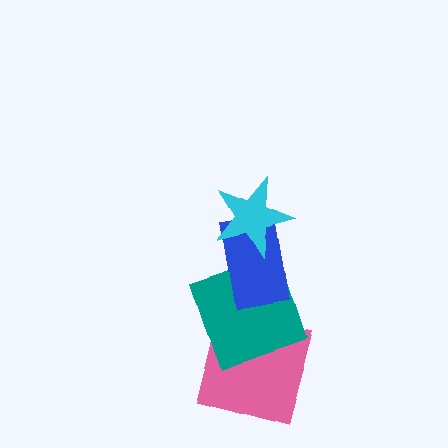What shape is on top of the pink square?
The teal square is on top of the pink square.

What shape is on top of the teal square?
The blue rectangle is on top of the teal square.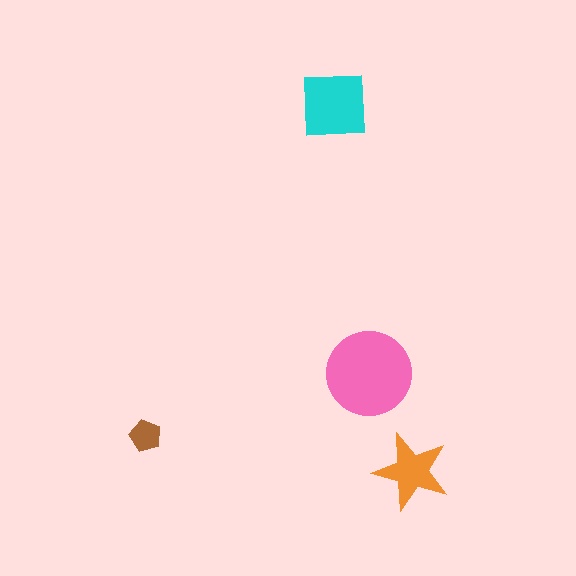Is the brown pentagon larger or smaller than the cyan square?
Smaller.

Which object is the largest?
The pink circle.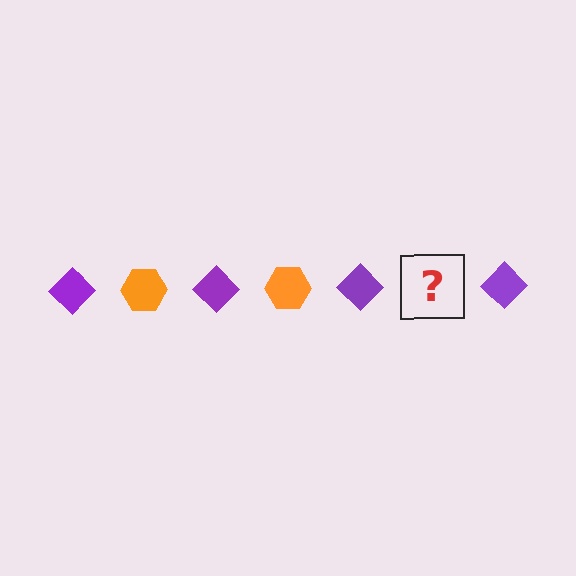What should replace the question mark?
The question mark should be replaced with an orange hexagon.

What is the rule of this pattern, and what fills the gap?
The rule is that the pattern alternates between purple diamond and orange hexagon. The gap should be filled with an orange hexagon.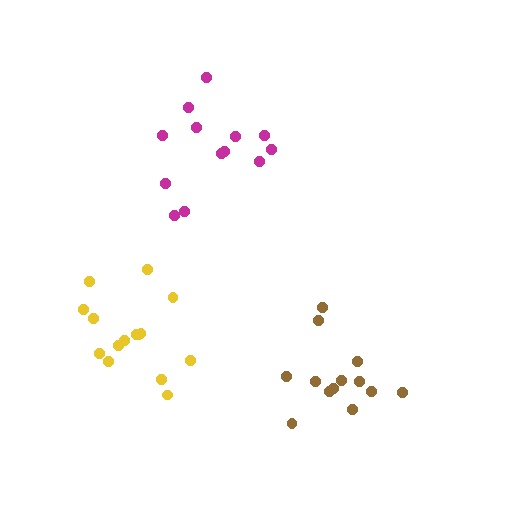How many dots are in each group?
Group 1: 13 dots, Group 2: 15 dots, Group 3: 13 dots (41 total).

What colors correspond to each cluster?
The clusters are colored: brown, yellow, magenta.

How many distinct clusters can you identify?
There are 3 distinct clusters.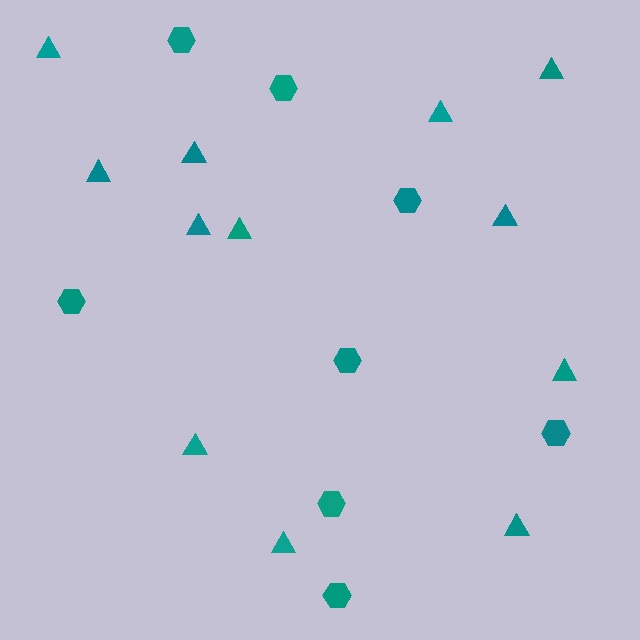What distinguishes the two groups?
There are 2 groups: one group of hexagons (8) and one group of triangles (12).